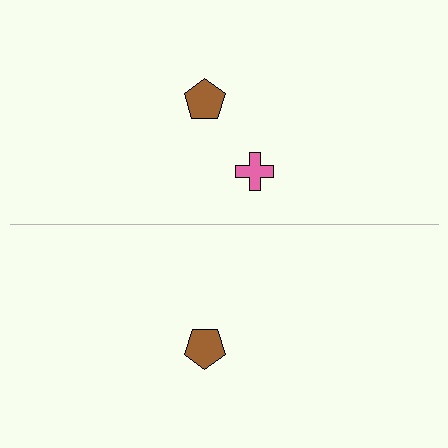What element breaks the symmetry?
A pink cross is missing from the bottom side.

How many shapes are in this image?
There are 3 shapes in this image.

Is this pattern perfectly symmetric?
No, the pattern is not perfectly symmetric. A pink cross is missing from the bottom side.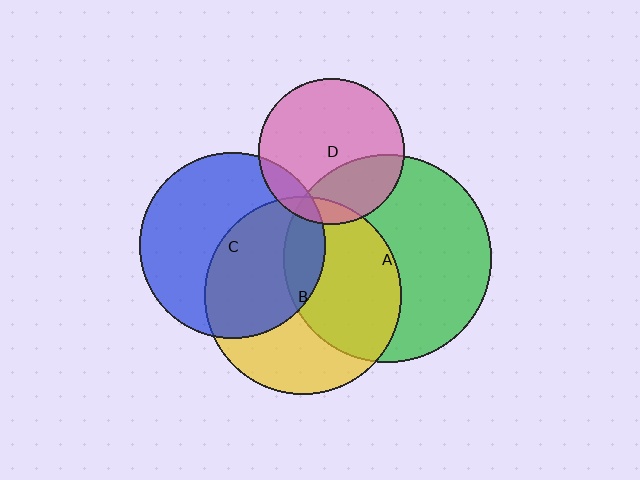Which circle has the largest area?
Circle A (green).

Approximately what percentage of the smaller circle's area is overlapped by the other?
Approximately 45%.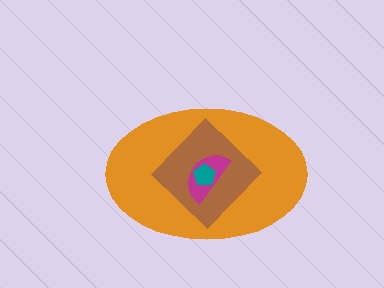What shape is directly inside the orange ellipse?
The brown diamond.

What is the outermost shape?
The orange ellipse.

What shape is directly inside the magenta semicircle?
The teal pentagon.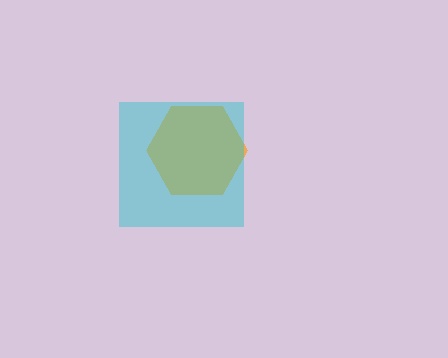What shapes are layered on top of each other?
The layered shapes are: an orange hexagon, a cyan square.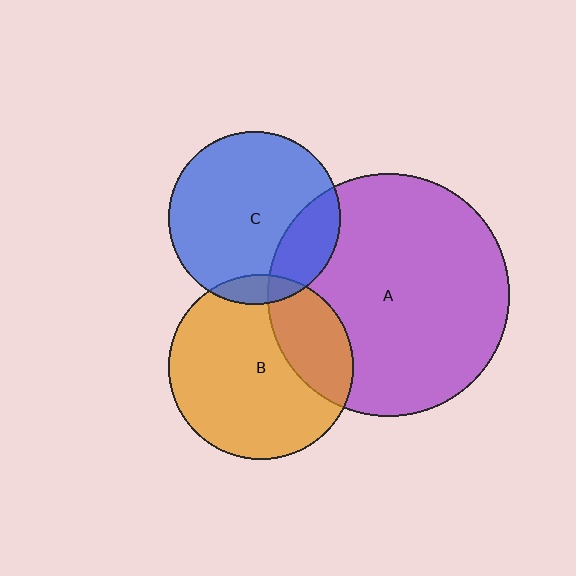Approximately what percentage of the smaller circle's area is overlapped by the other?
Approximately 25%.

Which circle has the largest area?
Circle A (purple).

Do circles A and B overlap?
Yes.